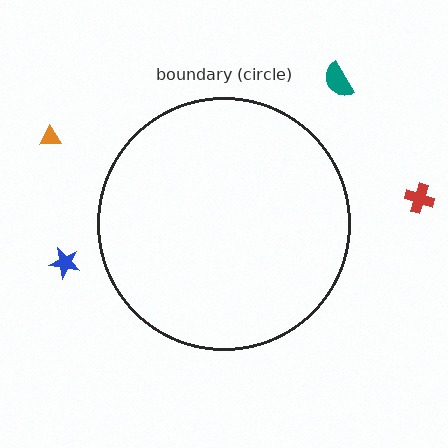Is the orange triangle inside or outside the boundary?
Outside.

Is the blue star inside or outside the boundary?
Outside.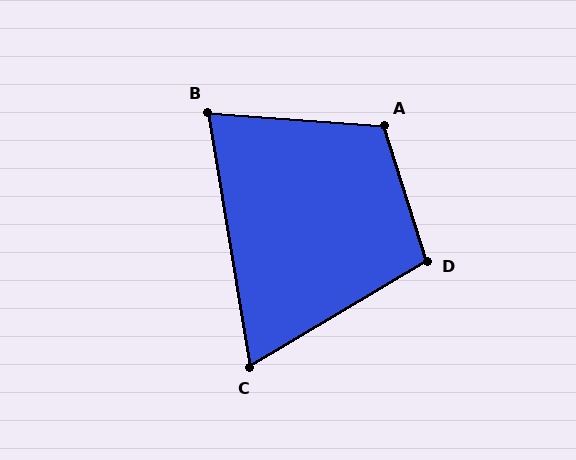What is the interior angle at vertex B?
Approximately 76 degrees (acute).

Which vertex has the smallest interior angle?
C, at approximately 69 degrees.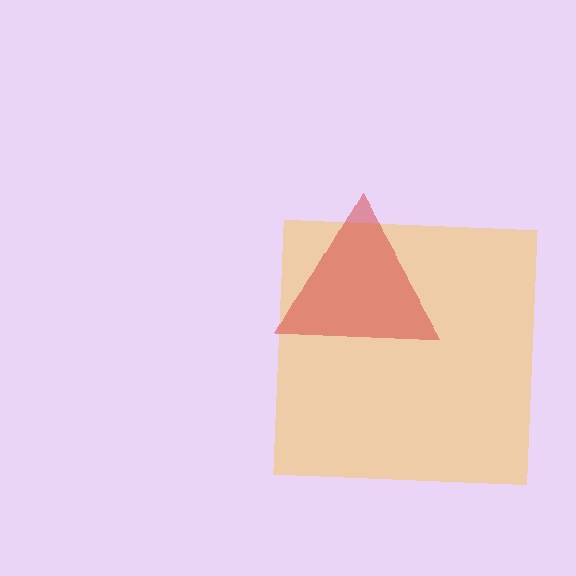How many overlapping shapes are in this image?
There are 2 overlapping shapes in the image.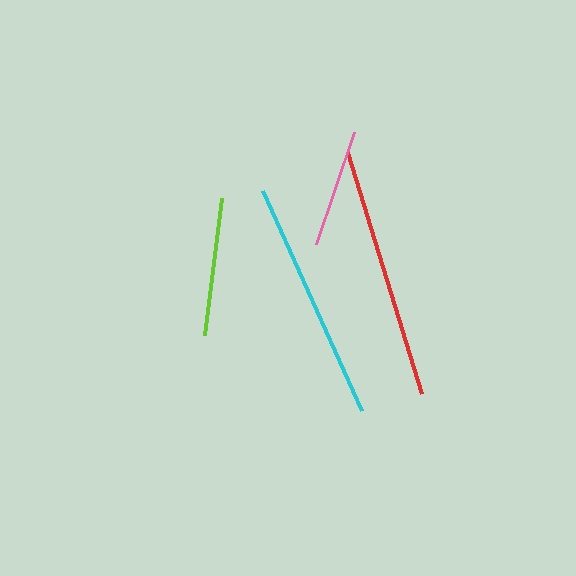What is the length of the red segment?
The red segment is approximately 252 pixels long.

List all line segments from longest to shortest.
From longest to shortest: red, cyan, lime, pink.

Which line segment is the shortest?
The pink line is the shortest at approximately 118 pixels.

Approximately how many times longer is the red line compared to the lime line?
The red line is approximately 1.8 times the length of the lime line.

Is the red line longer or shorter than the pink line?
The red line is longer than the pink line.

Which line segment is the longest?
The red line is the longest at approximately 252 pixels.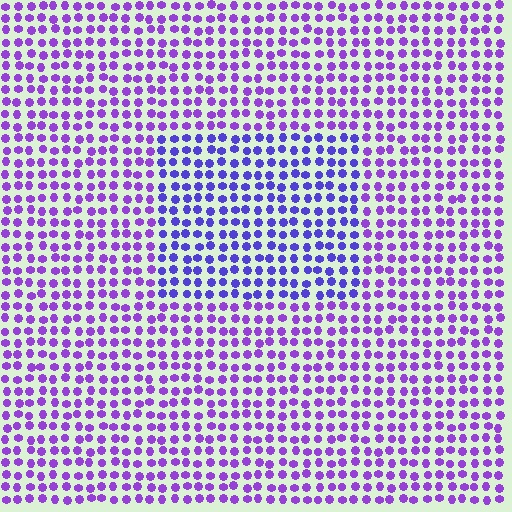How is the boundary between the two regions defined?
The boundary is defined purely by a slight shift in hue (about 28 degrees). Spacing, size, and orientation are identical on both sides.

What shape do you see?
I see a rectangle.